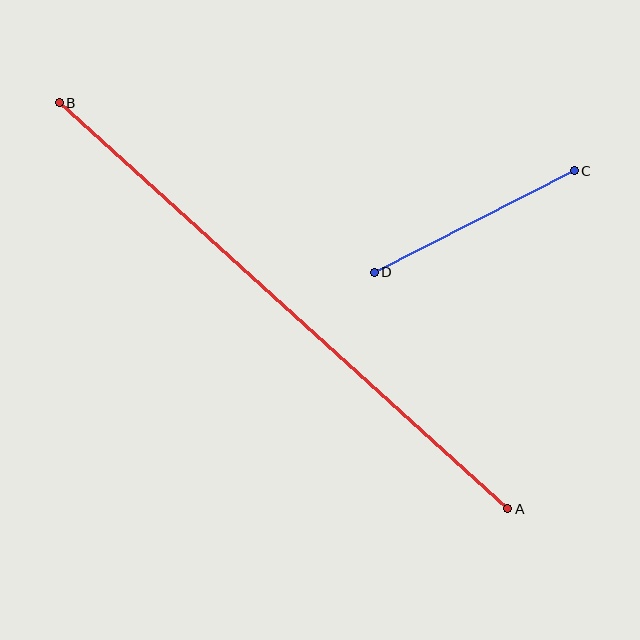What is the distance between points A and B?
The distance is approximately 605 pixels.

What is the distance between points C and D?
The distance is approximately 224 pixels.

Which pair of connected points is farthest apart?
Points A and B are farthest apart.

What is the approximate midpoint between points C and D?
The midpoint is at approximately (474, 221) pixels.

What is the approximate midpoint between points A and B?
The midpoint is at approximately (284, 306) pixels.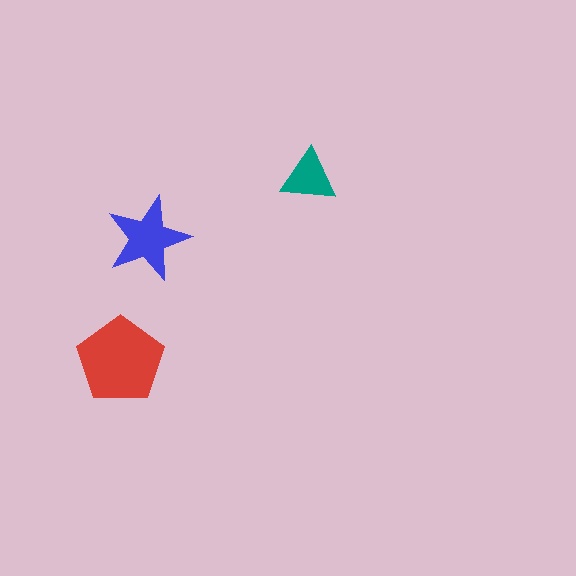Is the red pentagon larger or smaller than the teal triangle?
Larger.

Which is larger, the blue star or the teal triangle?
The blue star.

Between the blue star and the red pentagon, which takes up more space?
The red pentagon.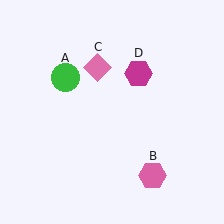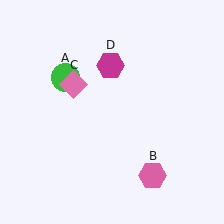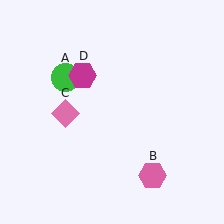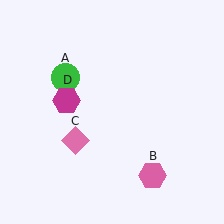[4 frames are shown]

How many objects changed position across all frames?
2 objects changed position: pink diamond (object C), magenta hexagon (object D).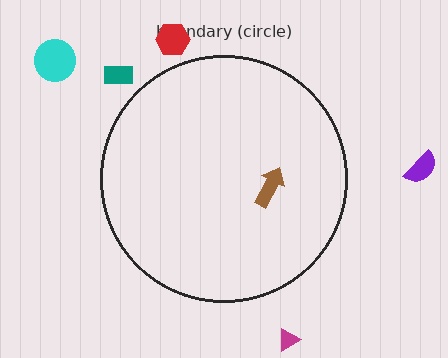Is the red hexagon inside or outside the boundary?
Outside.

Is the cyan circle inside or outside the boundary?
Outside.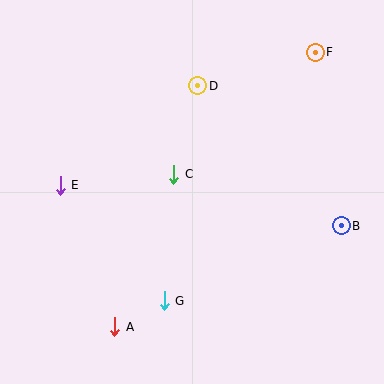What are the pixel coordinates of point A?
Point A is at (115, 327).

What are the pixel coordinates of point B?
Point B is at (341, 226).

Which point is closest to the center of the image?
Point C at (174, 174) is closest to the center.